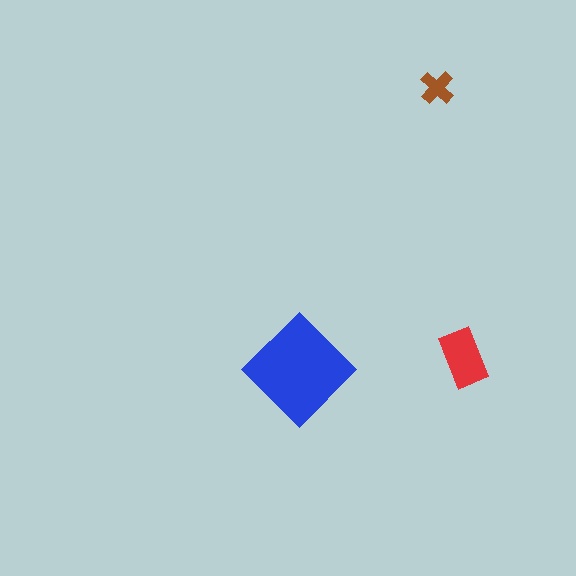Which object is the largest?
The blue diamond.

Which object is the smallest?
The brown cross.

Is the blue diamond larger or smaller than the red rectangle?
Larger.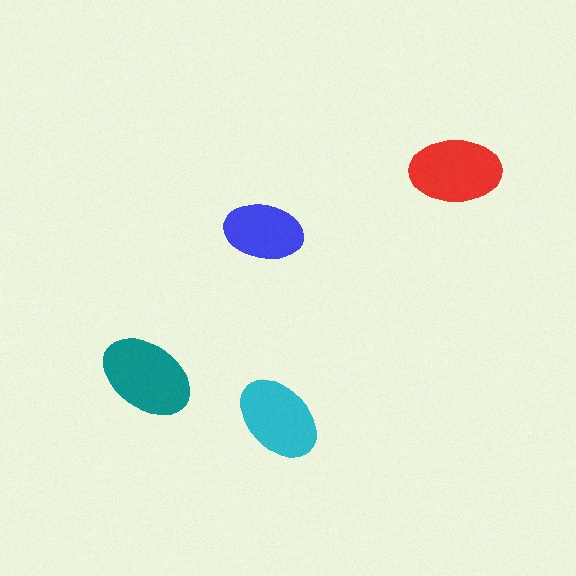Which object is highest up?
The red ellipse is topmost.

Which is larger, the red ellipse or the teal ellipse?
The teal one.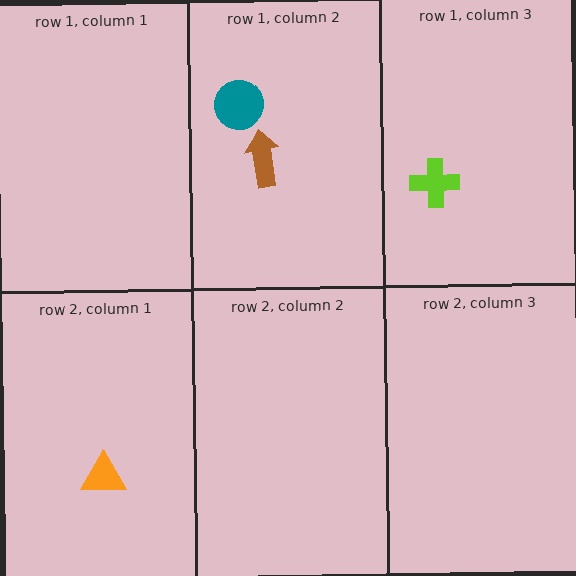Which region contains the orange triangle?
The row 2, column 1 region.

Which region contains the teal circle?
The row 1, column 2 region.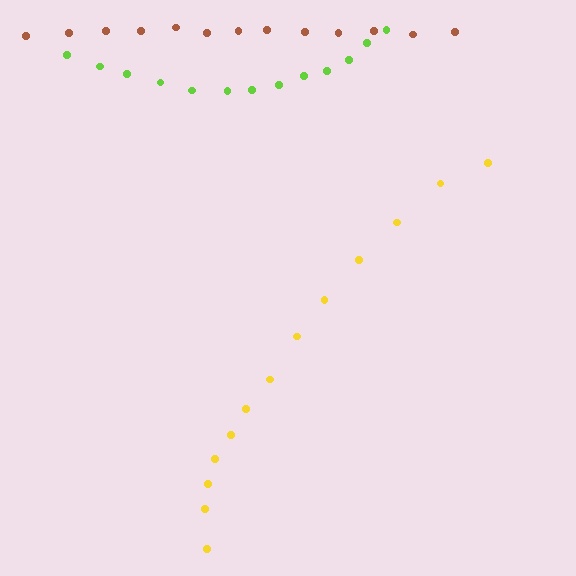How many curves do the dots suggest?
There are 3 distinct paths.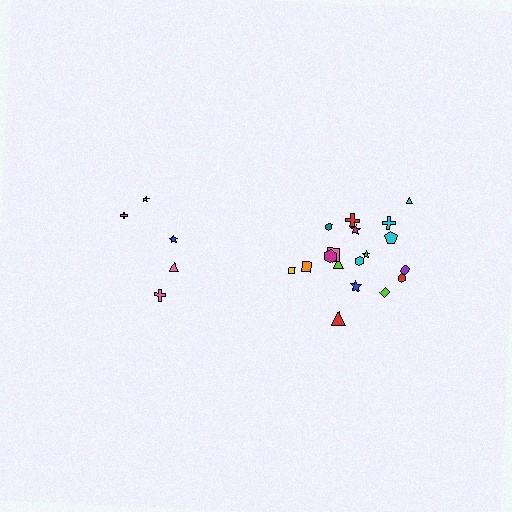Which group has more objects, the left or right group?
The right group.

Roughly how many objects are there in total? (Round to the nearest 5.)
Roughly 25 objects in total.